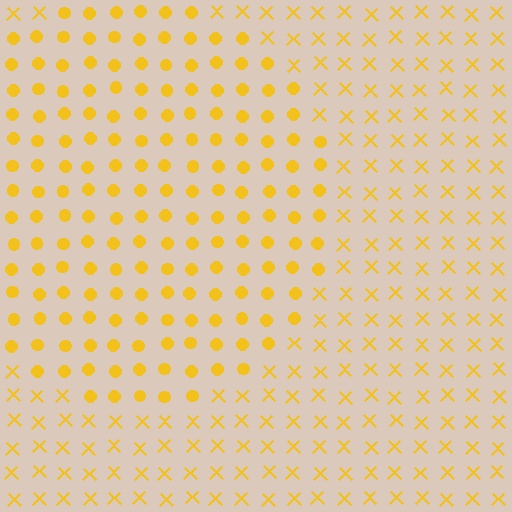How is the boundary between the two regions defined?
The boundary is defined by a change in element shape: circles inside vs. X marks outside. All elements share the same color and spacing.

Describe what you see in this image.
The image is filled with small yellow elements arranged in a uniform grid. A circle-shaped region contains circles, while the surrounding area contains X marks. The boundary is defined purely by the change in element shape.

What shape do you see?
I see a circle.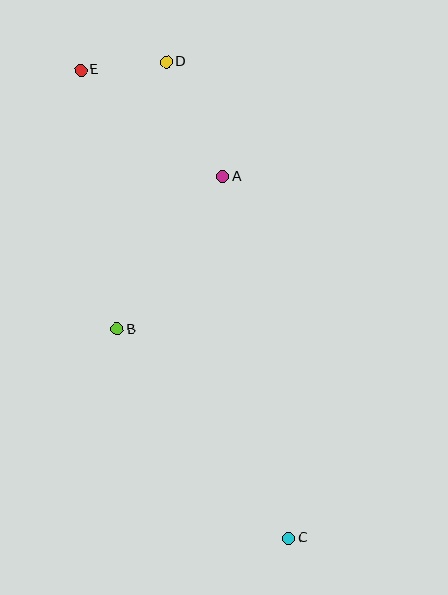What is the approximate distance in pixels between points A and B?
The distance between A and B is approximately 185 pixels.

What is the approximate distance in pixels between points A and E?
The distance between A and E is approximately 177 pixels.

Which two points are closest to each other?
Points D and E are closest to each other.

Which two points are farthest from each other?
Points C and E are farthest from each other.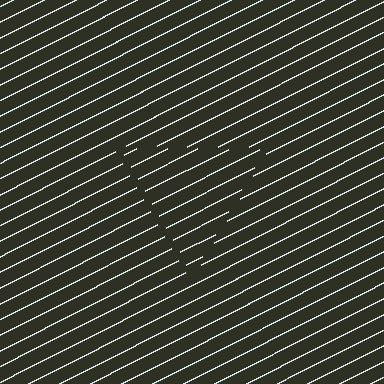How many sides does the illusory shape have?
3 sides — the line-ends trace a triangle.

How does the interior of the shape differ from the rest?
The interior of the shape contains the same grating, shifted by half a period — the contour is defined by the phase discontinuity where line-ends from the inner and outer gratings abut.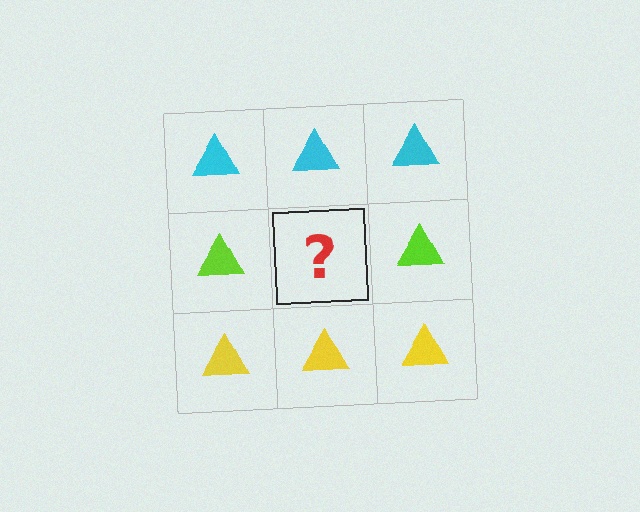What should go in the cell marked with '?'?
The missing cell should contain a lime triangle.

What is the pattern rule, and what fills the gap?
The rule is that each row has a consistent color. The gap should be filled with a lime triangle.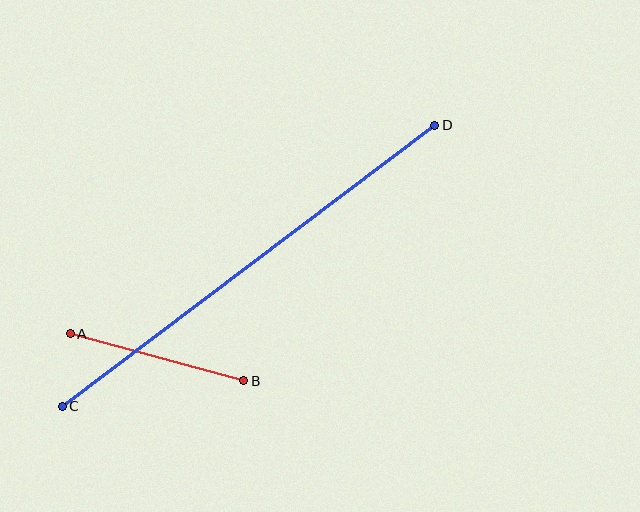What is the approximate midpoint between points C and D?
The midpoint is at approximately (249, 266) pixels.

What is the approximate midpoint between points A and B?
The midpoint is at approximately (157, 357) pixels.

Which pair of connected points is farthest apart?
Points C and D are farthest apart.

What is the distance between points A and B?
The distance is approximately 180 pixels.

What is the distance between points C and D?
The distance is approximately 467 pixels.